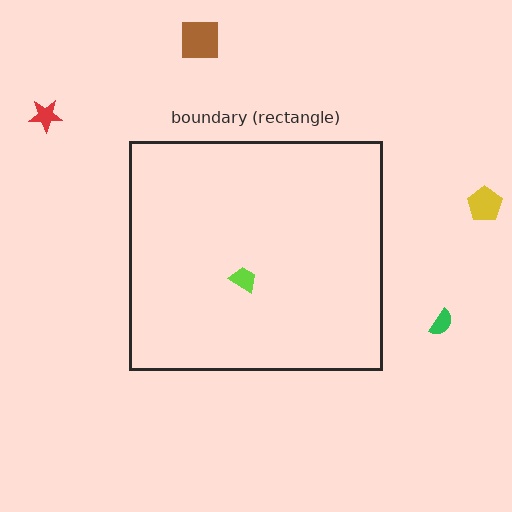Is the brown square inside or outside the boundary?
Outside.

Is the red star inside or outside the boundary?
Outside.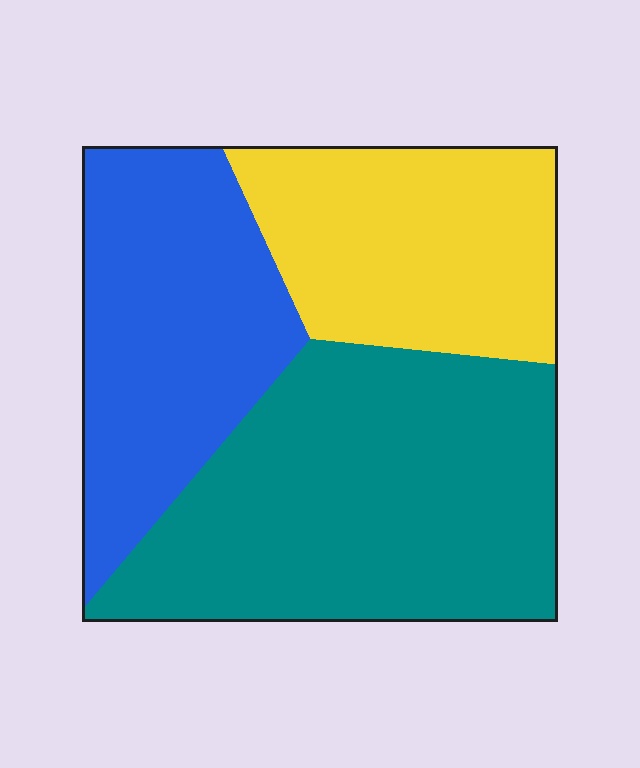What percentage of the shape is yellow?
Yellow takes up between a sixth and a third of the shape.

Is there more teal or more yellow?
Teal.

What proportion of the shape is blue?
Blue covers 29% of the shape.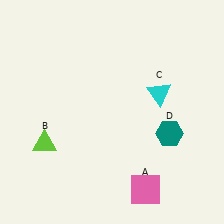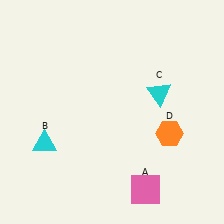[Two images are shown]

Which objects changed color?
B changed from lime to cyan. D changed from teal to orange.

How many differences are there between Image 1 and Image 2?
There are 2 differences between the two images.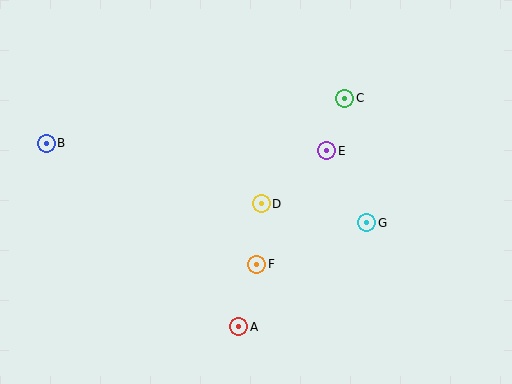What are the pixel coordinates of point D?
Point D is at (261, 204).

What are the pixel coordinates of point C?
Point C is at (345, 98).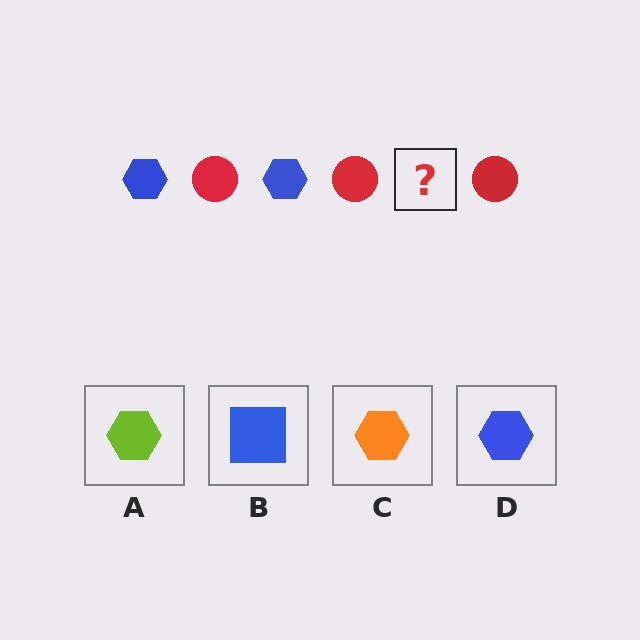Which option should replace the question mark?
Option D.